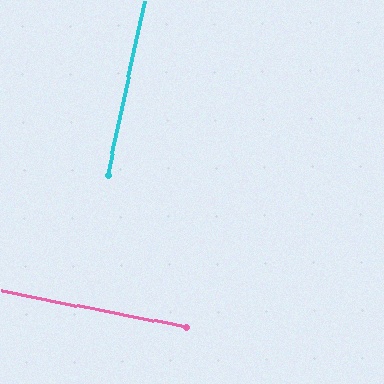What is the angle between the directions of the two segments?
Approximately 89 degrees.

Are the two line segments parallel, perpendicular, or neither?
Perpendicular — they meet at approximately 89°.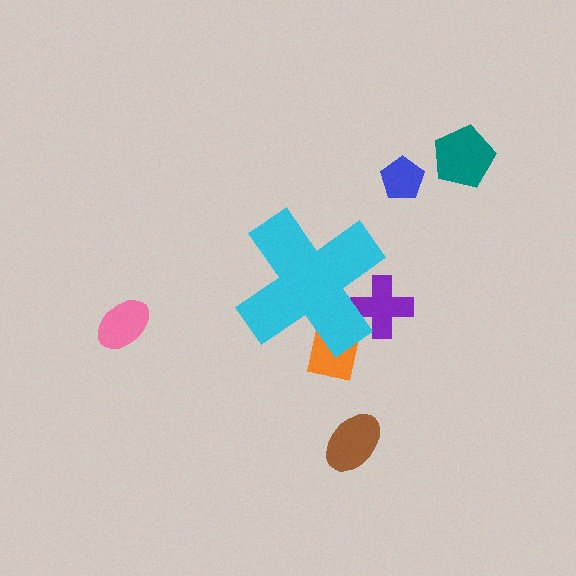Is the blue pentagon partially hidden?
No, the blue pentagon is fully visible.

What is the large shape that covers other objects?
A cyan cross.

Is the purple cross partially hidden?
Yes, the purple cross is partially hidden behind the cyan cross.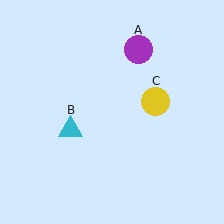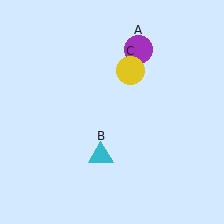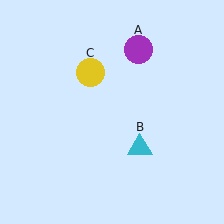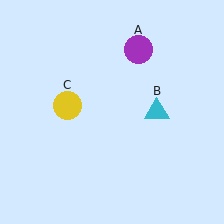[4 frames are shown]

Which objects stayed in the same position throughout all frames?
Purple circle (object A) remained stationary.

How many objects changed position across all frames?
2 objects changed position: cyan triangle (object B), yellow circle (object C).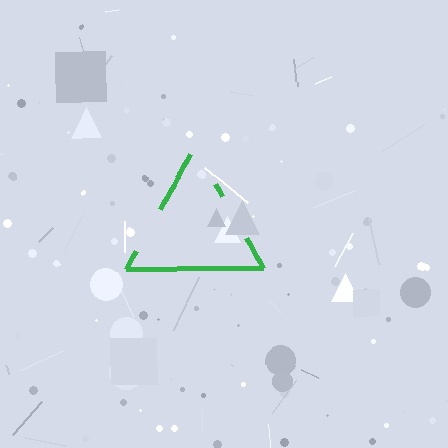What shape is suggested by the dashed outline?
The dashed outline suggests a triangle.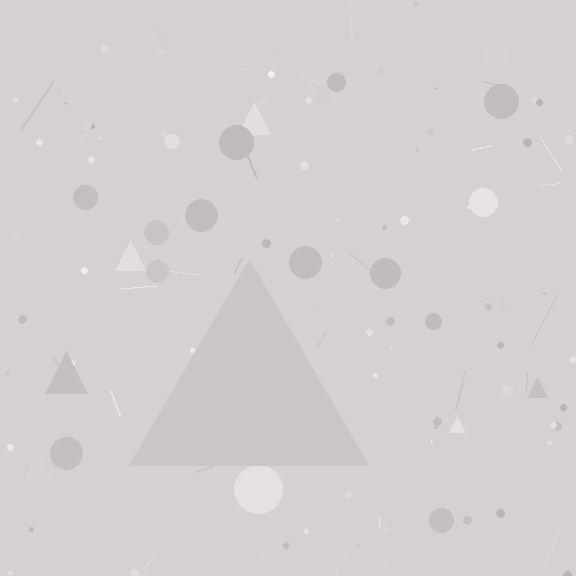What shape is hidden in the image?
A triangle is hidden in the image.